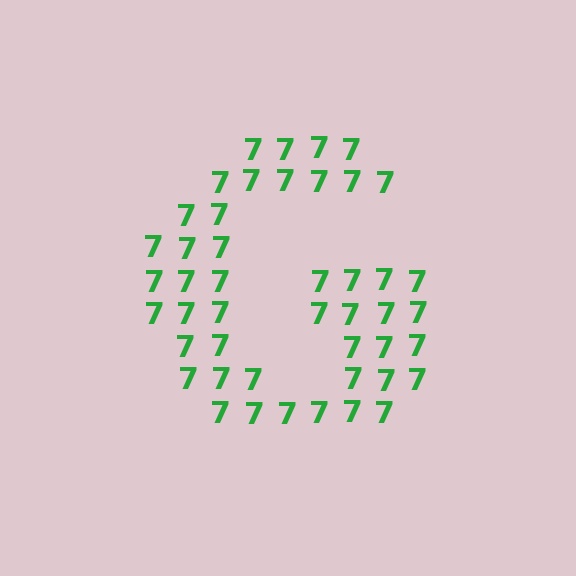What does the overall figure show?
The overall figure shows the letter G.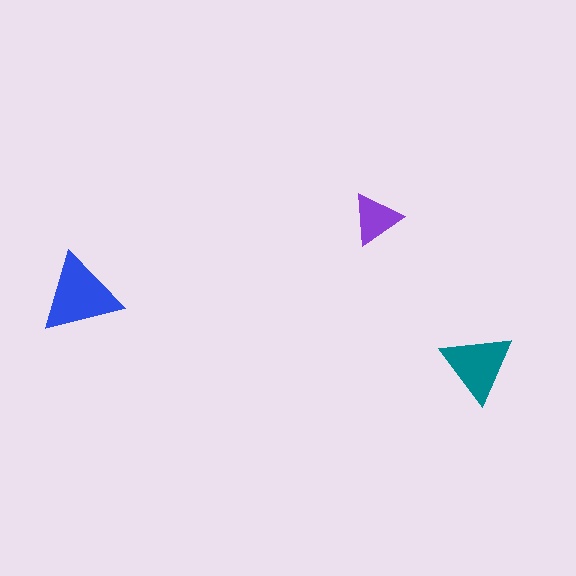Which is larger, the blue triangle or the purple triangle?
The blue one.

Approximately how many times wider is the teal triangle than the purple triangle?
About 1.5 times wider.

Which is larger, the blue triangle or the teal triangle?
The blue one.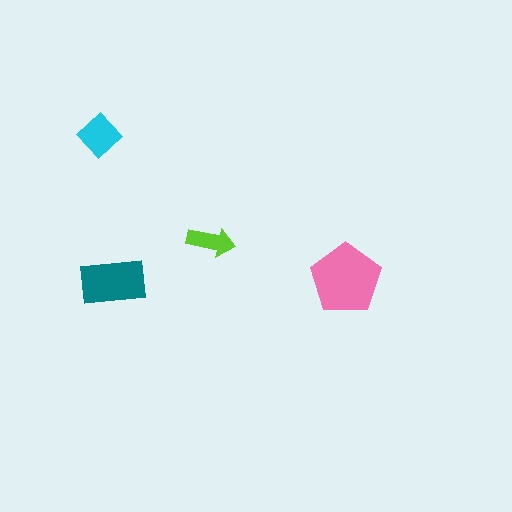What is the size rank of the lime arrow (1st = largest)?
4th.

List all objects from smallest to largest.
The lime arrow, the cyan diamond, the teal rectangle, the pink pentagon.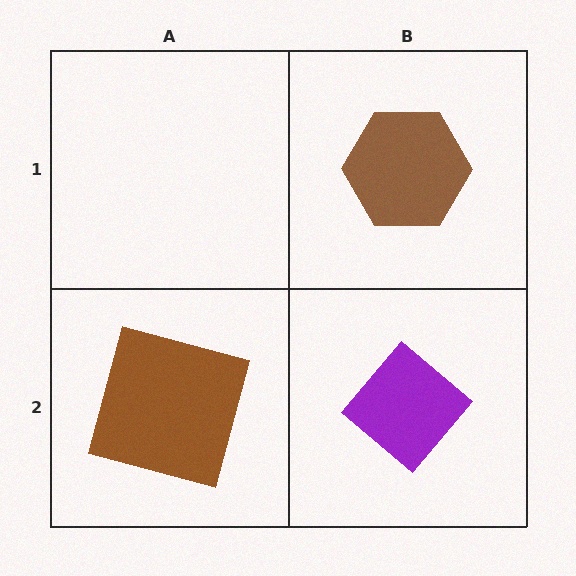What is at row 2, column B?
A purple diamond.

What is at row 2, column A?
A brown square.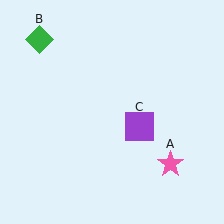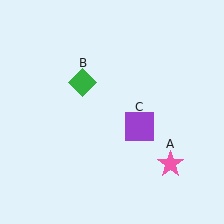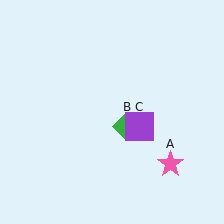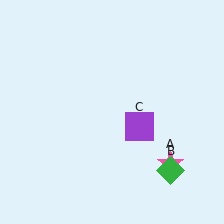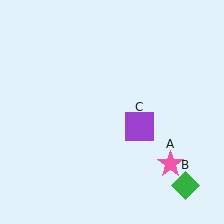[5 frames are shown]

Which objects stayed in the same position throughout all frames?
Pink star (object A) and purple square (object C) remained stationary.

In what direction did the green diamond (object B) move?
The green diamond (object B) moved down and to the right.